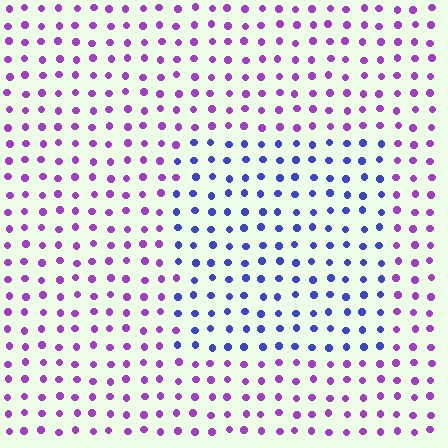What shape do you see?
I see a rectangle.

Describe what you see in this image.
The image is filled with small purple elements in a uniform arrangement. A rectangle-shaped region is visible where the elements are tinted to a slightly different hue, forming a subtle color boundary.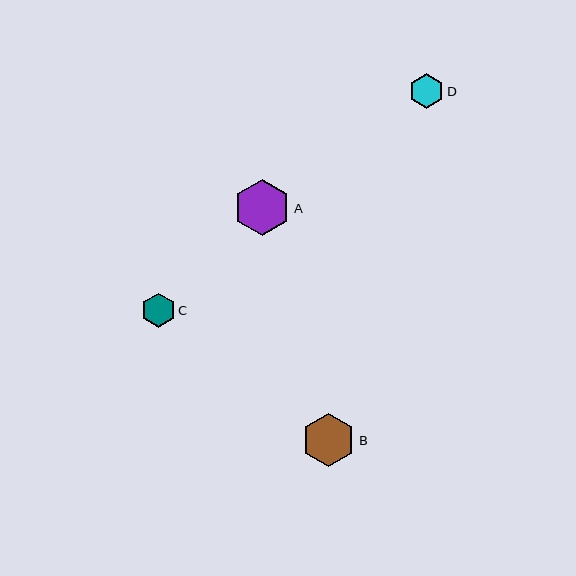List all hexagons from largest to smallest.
From largest to smallest: A, B, D, C.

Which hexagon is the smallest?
Hexagon C is the smallest with a size of approximately 34 pixels.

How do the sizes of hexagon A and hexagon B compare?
Hexagon A and hexagon B are approximately the same size.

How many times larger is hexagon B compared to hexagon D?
Hexagon B is approximately 1.6 times the size of hexagon D.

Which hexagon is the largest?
Hexagon A is the largest with a size of approximately 57 pixels.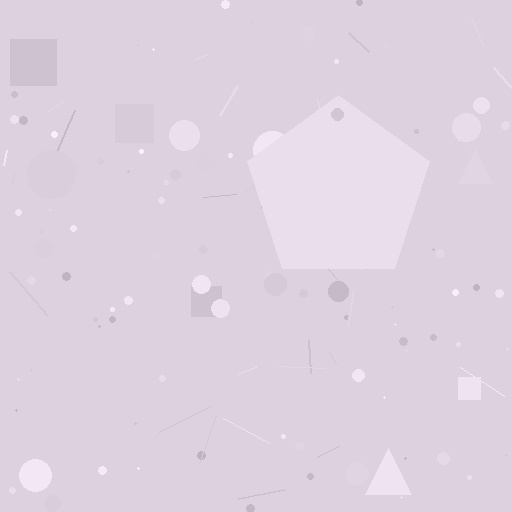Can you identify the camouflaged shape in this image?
The camouflaged shape is a pentagon.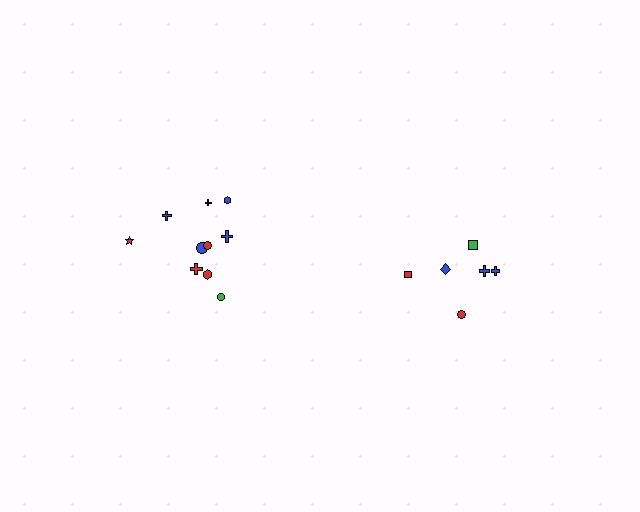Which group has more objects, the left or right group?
The left group.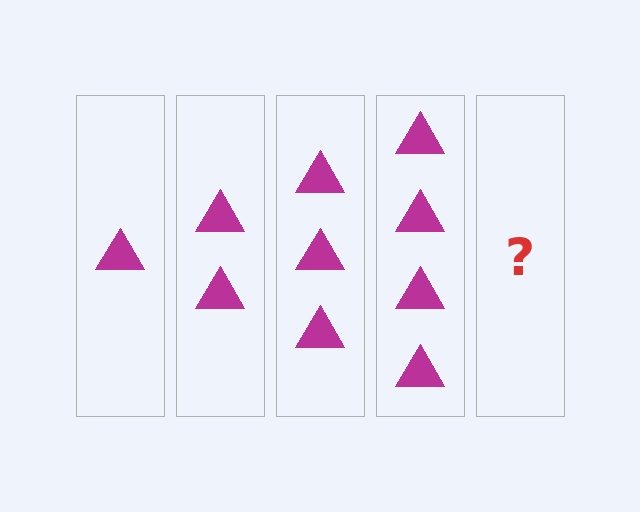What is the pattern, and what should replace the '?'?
The pattern is that each step adds one more triangle. The '?' should be 5 triangles.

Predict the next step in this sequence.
The next step is 5 triangles.